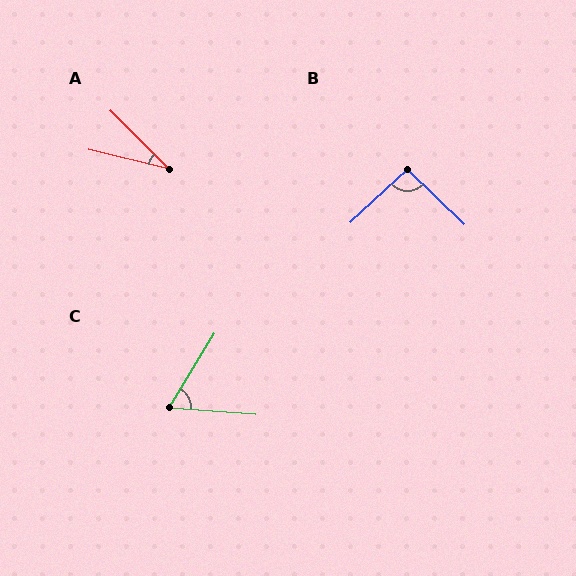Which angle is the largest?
B, at approximately 93 degrees.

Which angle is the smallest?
A, at approximately 32 degrees.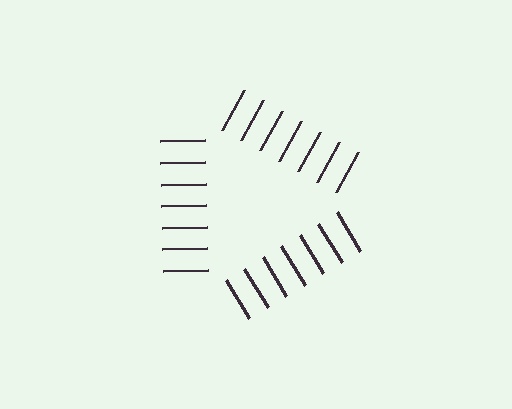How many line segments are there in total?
21 — 7 along each of the 3 edges.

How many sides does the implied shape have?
3 sides — the line-ends trace a triangle.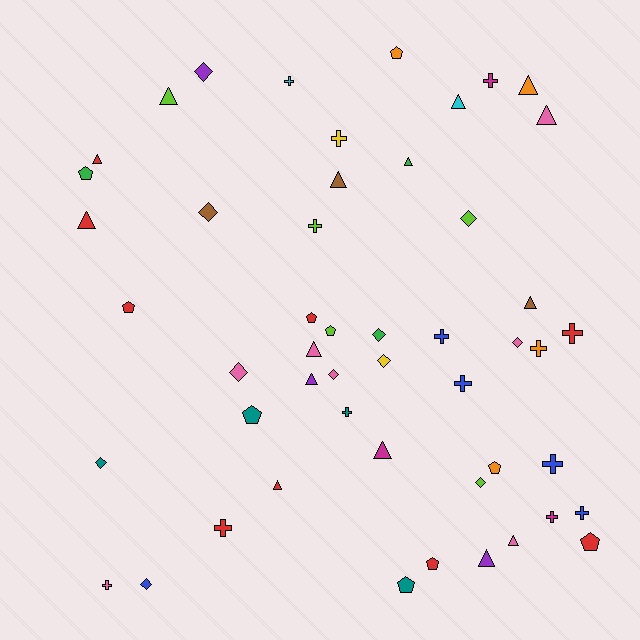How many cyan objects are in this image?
There are 2 cyan objects.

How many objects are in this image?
There are 50 objects.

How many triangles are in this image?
There are 15 triangles.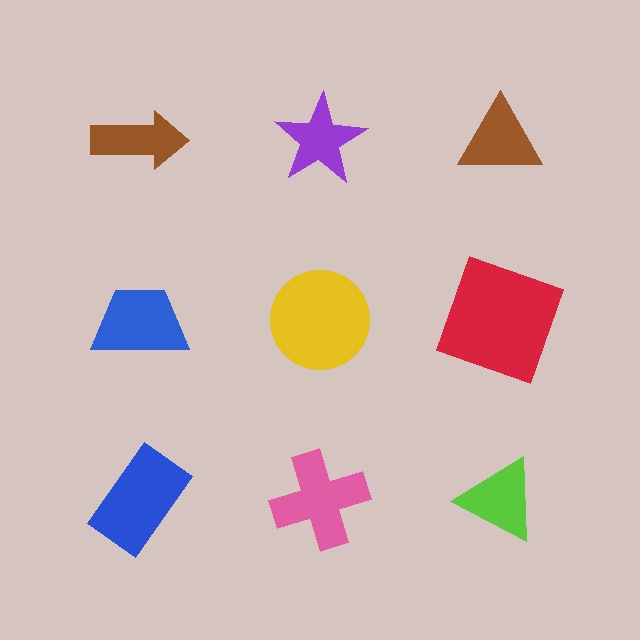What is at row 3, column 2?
A pink cross.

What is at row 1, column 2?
A purple star.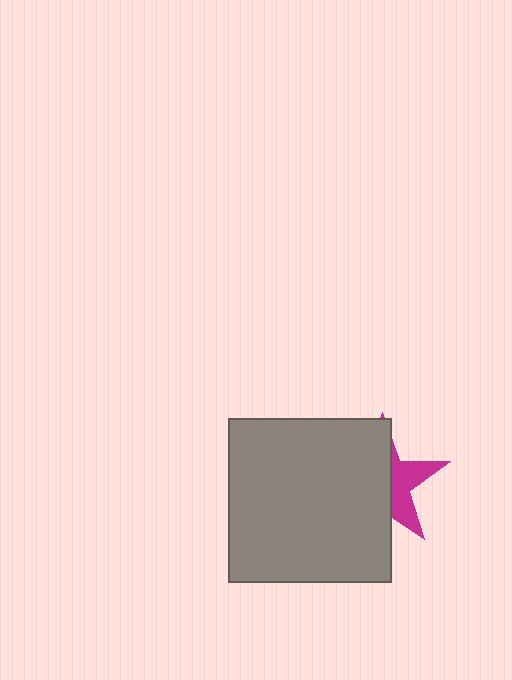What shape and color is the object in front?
The object in front is a gray square.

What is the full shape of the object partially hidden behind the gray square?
The partially hidden object is a magenta star.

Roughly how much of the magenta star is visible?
A small part of it is visible (roughly 37%).